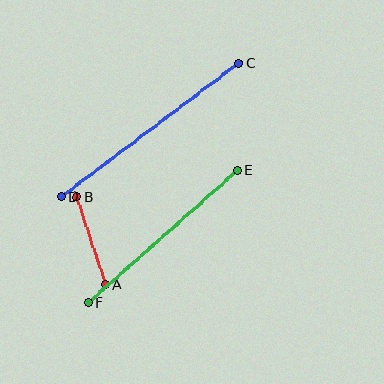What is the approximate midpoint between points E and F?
The midpoint is at approximately (163, 237) pixels.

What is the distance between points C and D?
The distance is approximately 222 pixels.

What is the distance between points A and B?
The distance is approximately 92 pixels.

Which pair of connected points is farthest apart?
Points C and D are farthest apart.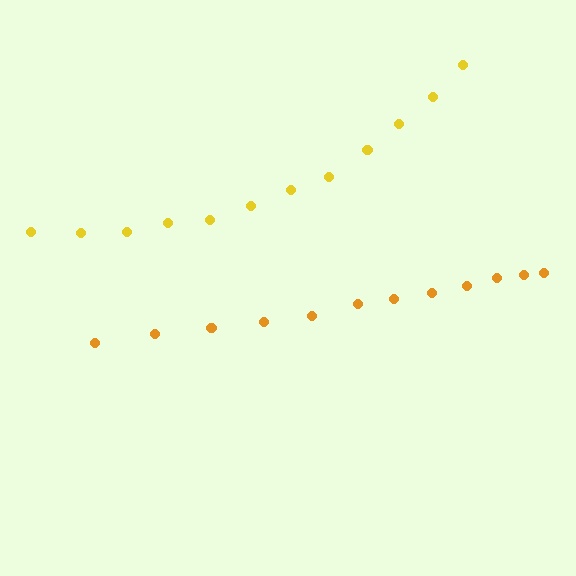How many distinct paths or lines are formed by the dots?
There are 2 distinct paths.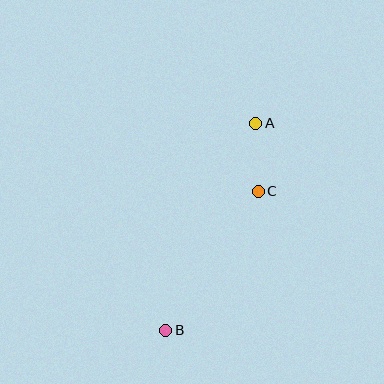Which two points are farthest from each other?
Points A and B are farthest from each other.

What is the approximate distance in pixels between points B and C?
The distance between B and C is approximately 167 pixels.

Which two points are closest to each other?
Points A and C are closest to each other.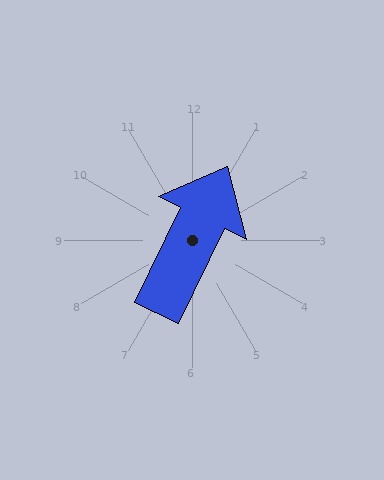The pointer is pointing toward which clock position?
Roughly 1 o'clock.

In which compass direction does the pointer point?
Northeast.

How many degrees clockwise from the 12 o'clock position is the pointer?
Approximately 26 degrees.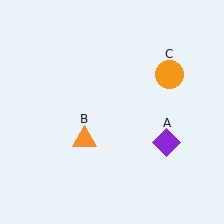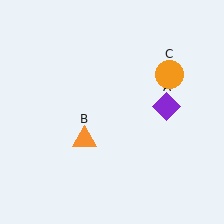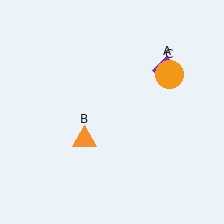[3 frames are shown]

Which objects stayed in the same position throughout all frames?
Orange triangle (object B) and orange circle (object C) remained stationary.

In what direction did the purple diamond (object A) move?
The purple diamond (object A) moved up.